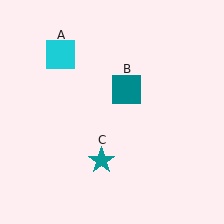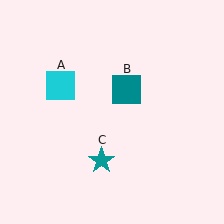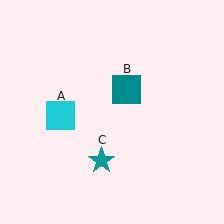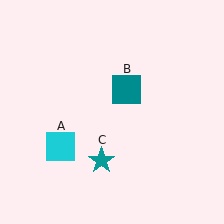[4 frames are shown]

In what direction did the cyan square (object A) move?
The cyan square (object A) moved down.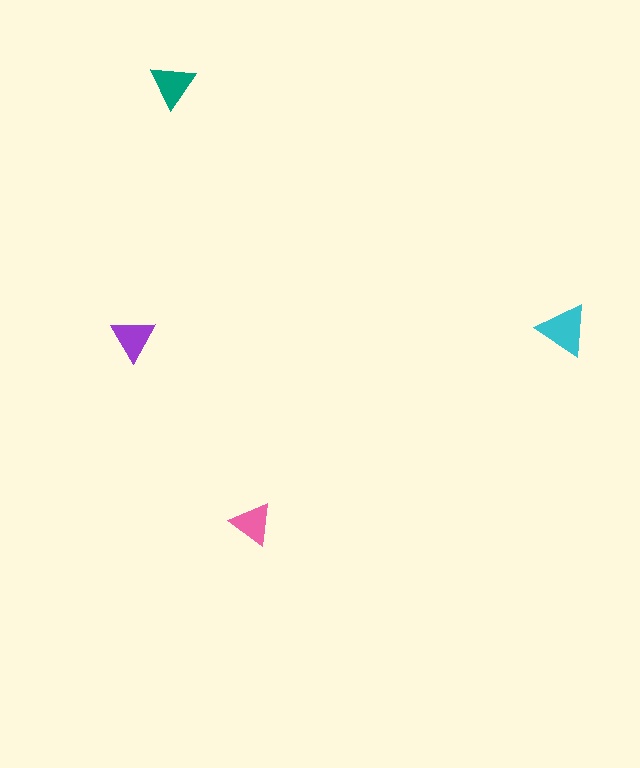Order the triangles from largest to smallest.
the cyan one, the teal one, the purple one, the pink one.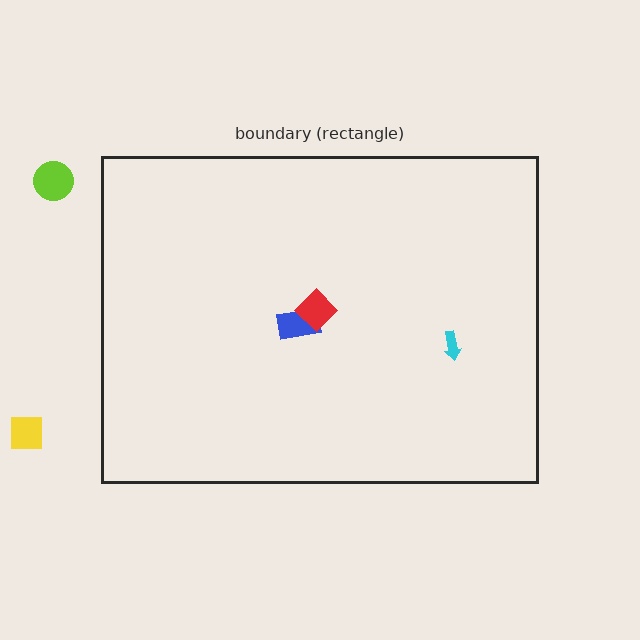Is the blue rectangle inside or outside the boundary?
Inside.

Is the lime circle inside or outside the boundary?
Outside.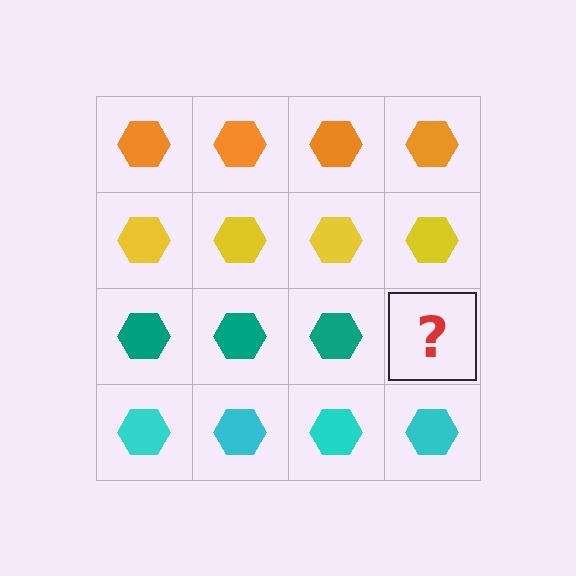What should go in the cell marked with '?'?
The missing cell should contain a teal hexagon.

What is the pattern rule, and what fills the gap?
The rule is that each row has a consistent color. The gap should be filled with a teal hexagon.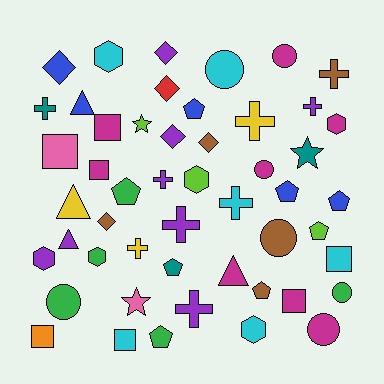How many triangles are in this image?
There are 4 triangles.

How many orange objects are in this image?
There is 1 orange object.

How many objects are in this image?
There are 50 objects.